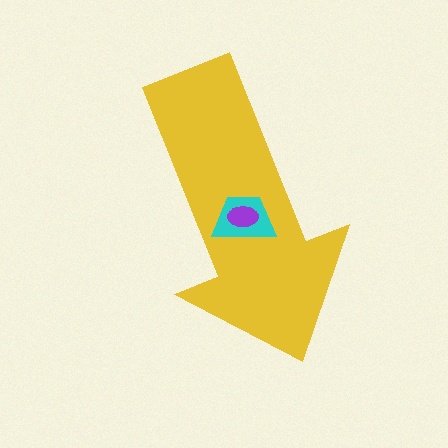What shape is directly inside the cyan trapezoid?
The purple ellipse.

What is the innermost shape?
The purple ellipse.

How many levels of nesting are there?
3.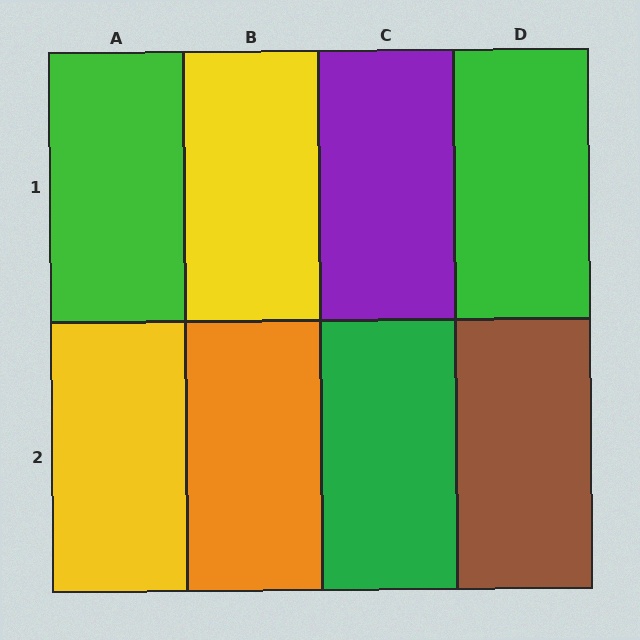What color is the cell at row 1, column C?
Purple.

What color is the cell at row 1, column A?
Green.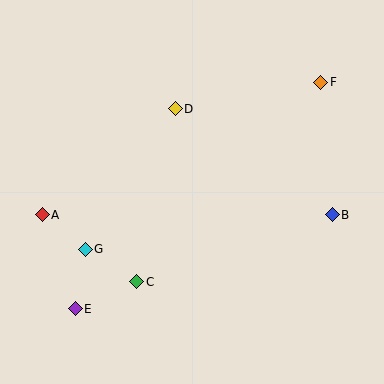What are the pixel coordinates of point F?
Point F is at (321, 82).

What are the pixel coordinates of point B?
Point B is at (332, 215).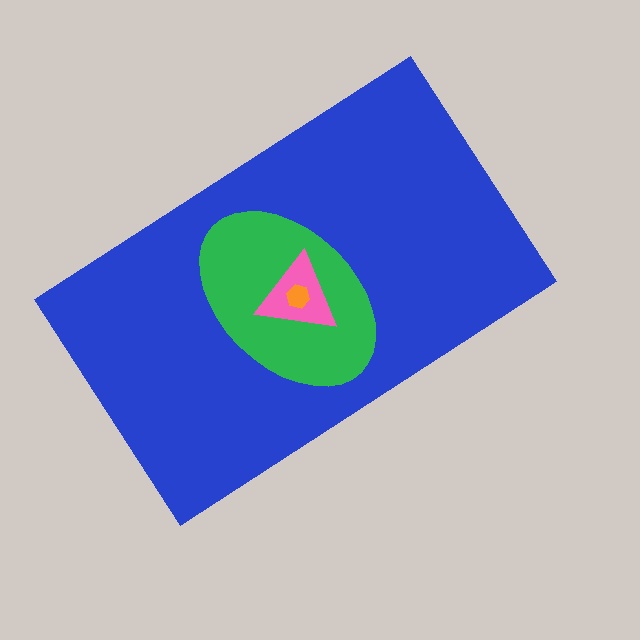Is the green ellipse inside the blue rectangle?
Yes.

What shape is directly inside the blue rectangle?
The green ellipse.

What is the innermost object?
The orange hexagon.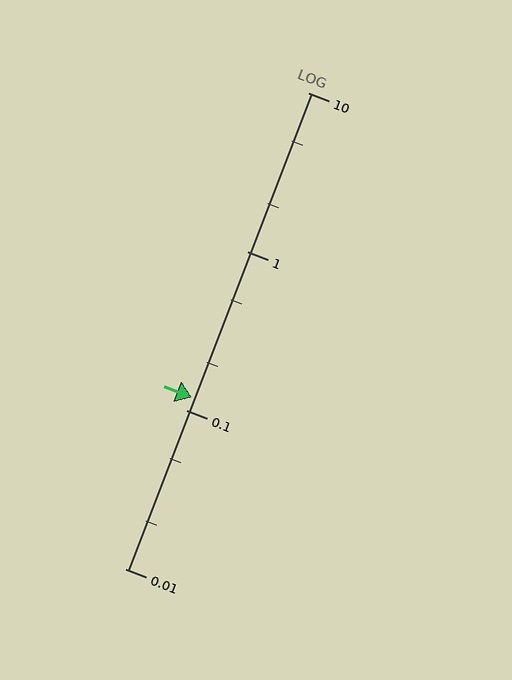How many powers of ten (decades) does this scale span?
The scale spans 3 decades, from 0.01 to 10.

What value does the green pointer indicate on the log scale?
The pointer indicates approximately 0.12.